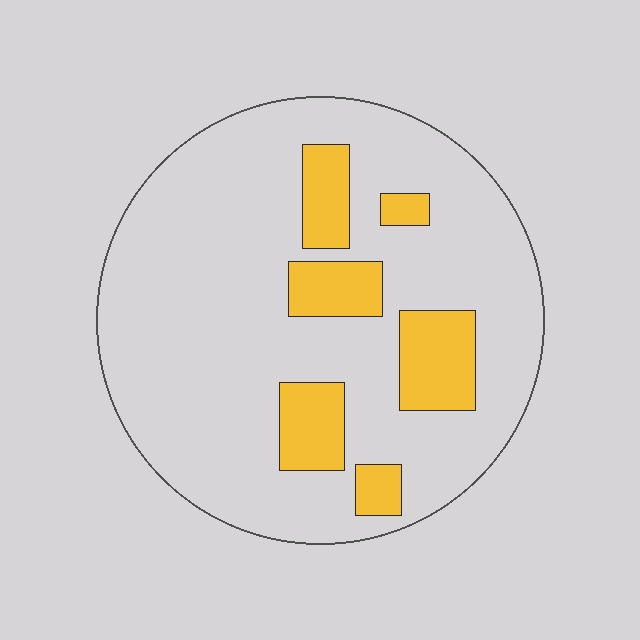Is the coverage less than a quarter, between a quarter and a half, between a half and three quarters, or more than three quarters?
Less than a quarter.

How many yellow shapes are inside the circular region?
6.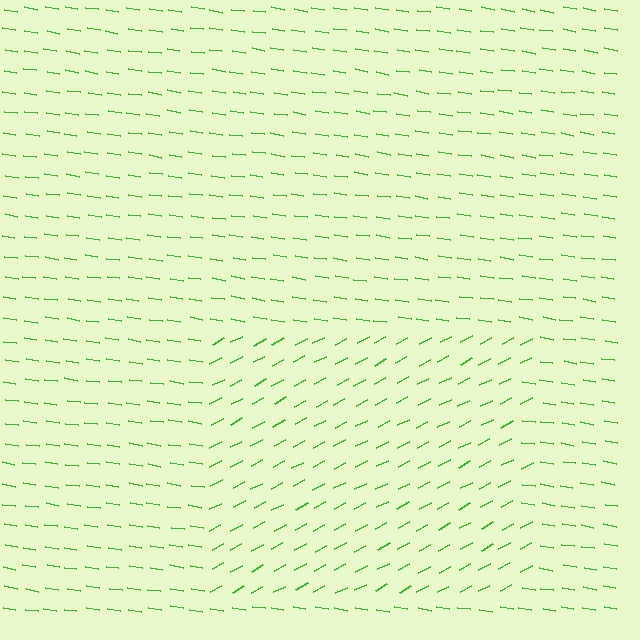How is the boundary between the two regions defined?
The boundary is defined purely by a change in line orientation (approximately 36 degrees difference). All lines are the same color and thickness.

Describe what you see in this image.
The image is filled with small green line segments. A rectangle region in the image has lines oriented differently from the surrounding lines, creating a visible texture boundary.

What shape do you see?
I see a rectangle.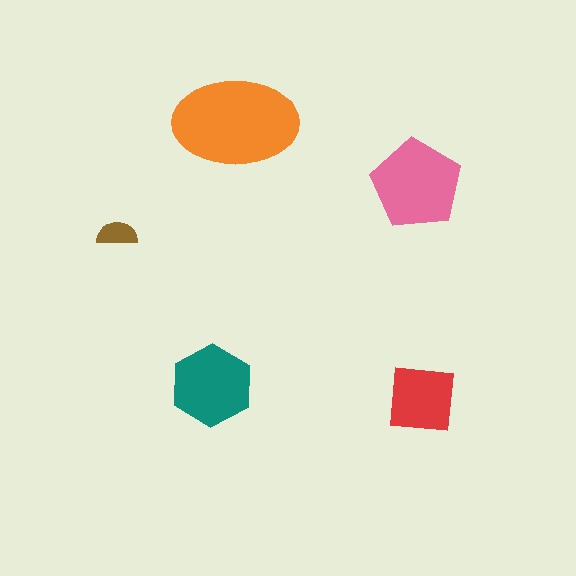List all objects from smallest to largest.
The brown semicircle, the red square, the teal hexagon, the pink pentagon, the orange ellipse.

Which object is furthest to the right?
The red square is rightmost.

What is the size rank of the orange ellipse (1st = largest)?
1st.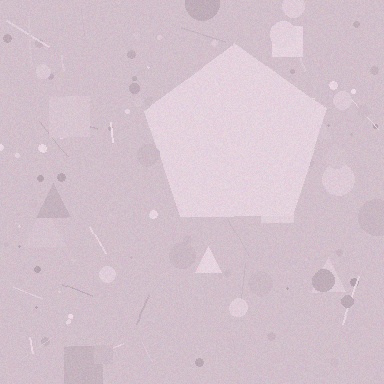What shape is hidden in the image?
A pentagon is hidden in the image.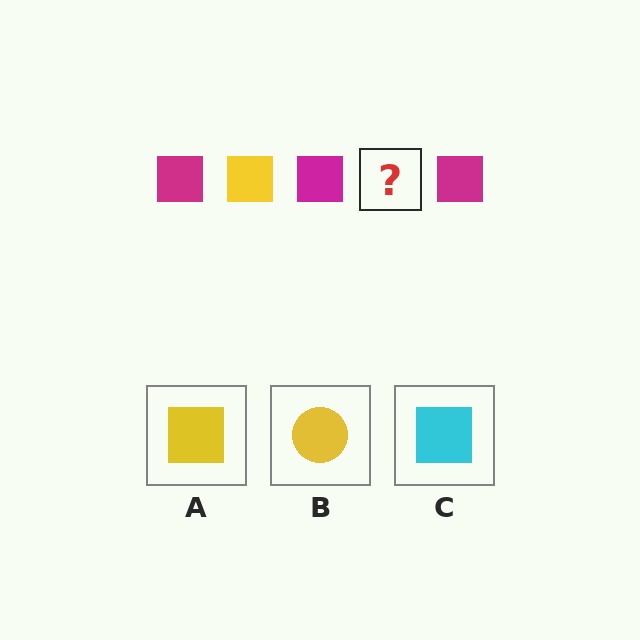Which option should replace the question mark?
Option A.